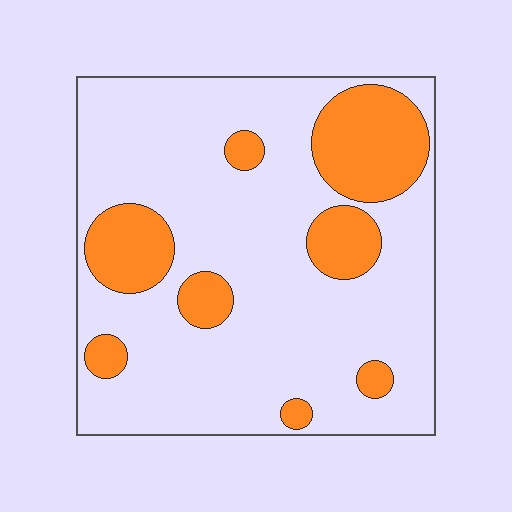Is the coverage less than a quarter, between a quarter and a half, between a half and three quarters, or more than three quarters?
Less than a quarter.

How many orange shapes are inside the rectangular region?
8.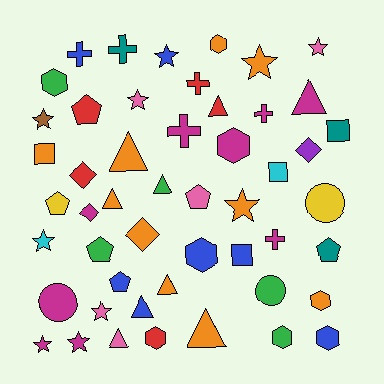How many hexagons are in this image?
There are 8 hexagons.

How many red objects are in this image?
There are 5 red objects.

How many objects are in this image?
There are 50 objects.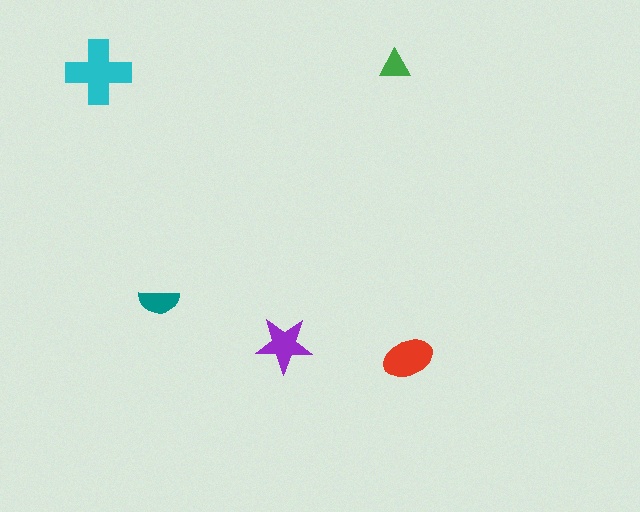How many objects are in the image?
There are 5 objects in the image.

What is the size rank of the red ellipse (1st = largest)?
2nd.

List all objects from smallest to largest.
The green triangle, the teal semicircle, the purple star, the red ellipse, the cyan cross.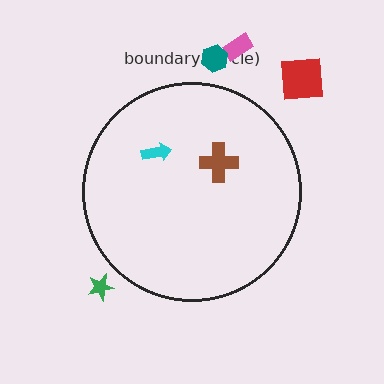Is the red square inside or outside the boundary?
Outside.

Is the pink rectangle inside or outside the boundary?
Outside.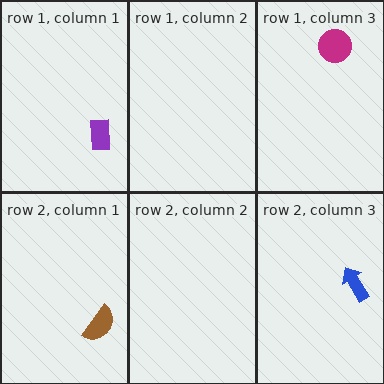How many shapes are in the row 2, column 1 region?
1.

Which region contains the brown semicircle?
The row 2, column 1 region.